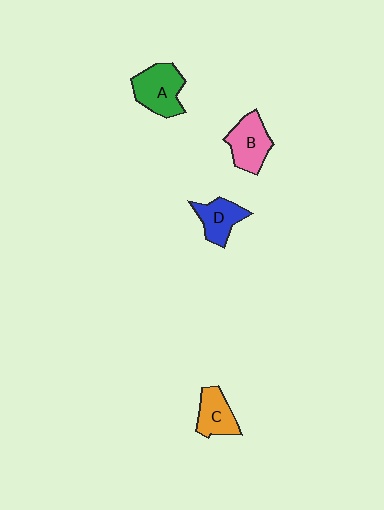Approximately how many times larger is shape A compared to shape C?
Approximately 1.4 times.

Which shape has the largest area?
Shape A (green).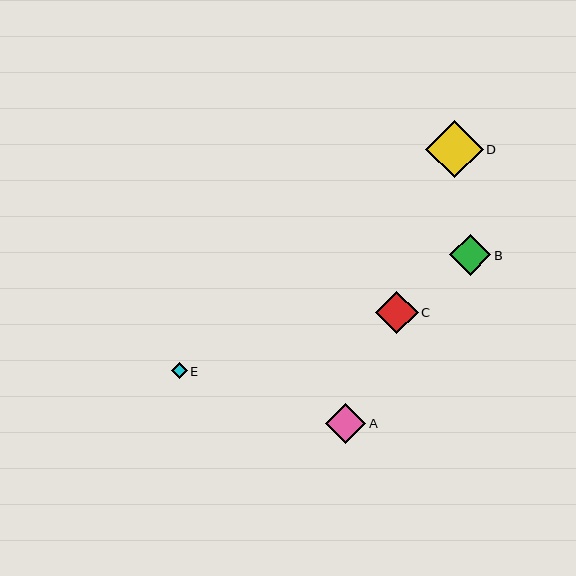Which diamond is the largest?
Diamond D is the largest with a size of approximately 57 pixels.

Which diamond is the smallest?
Diamond E is the smallest with a size of approximately 15 pixels.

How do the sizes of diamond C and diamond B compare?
Diamond C and diamond B are approximately the same size.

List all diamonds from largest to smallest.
From largest to smallest: D, C, B, A, E.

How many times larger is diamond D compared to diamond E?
Diamond D is approximately 3.7 times the size of diamond E.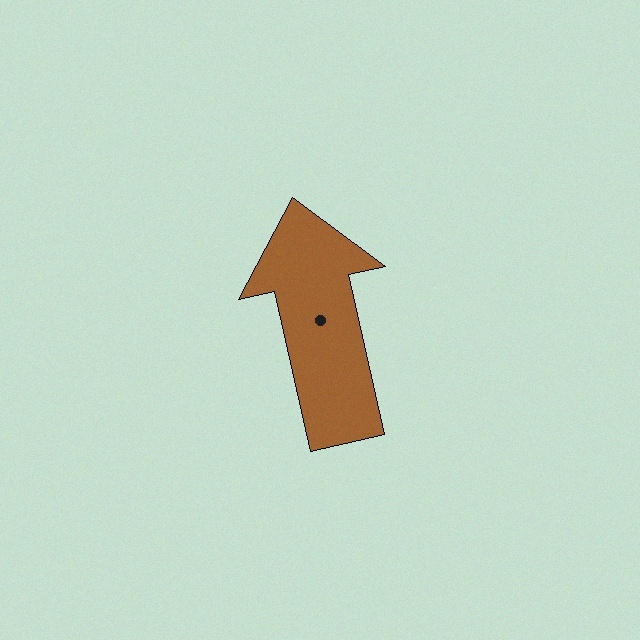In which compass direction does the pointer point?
North.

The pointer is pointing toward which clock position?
Roughly 12 o'clock.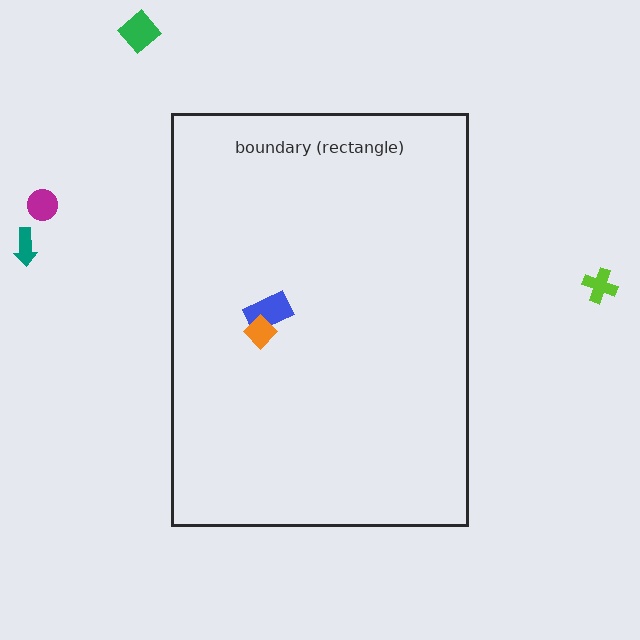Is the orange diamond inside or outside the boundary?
Inside.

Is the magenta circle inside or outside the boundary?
Outside.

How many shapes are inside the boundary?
2 inside, 4 outside.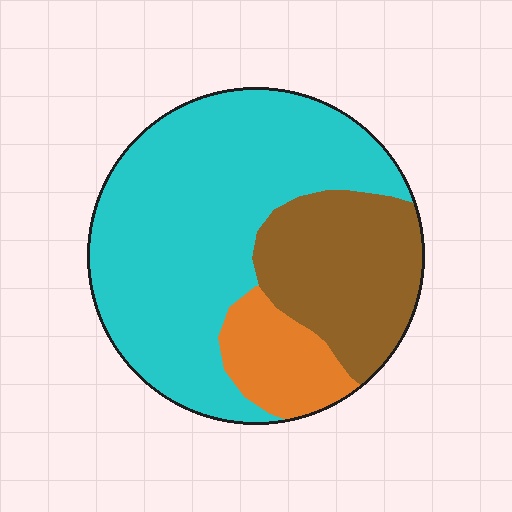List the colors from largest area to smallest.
From largest to smallest: cyan, brown, orange.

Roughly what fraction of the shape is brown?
Brown takes up between a sixth and a third of the shape.